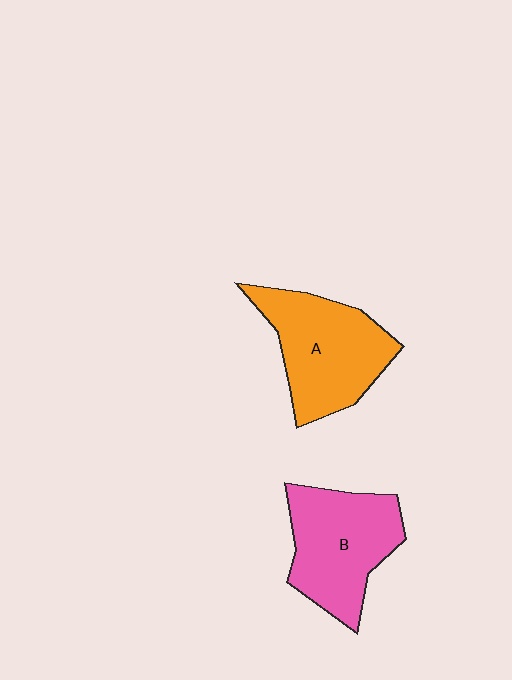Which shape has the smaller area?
Shape B (pink).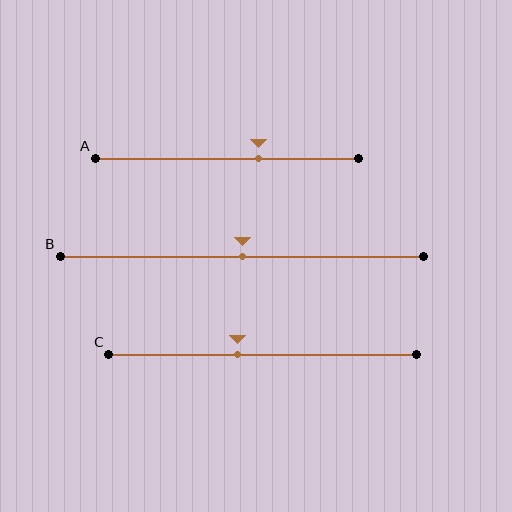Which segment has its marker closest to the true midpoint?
Segment B has its marker closest to the true midpoint.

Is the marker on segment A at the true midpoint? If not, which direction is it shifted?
No, the marker on segment A is shifted to the right by about 12% of the segment length.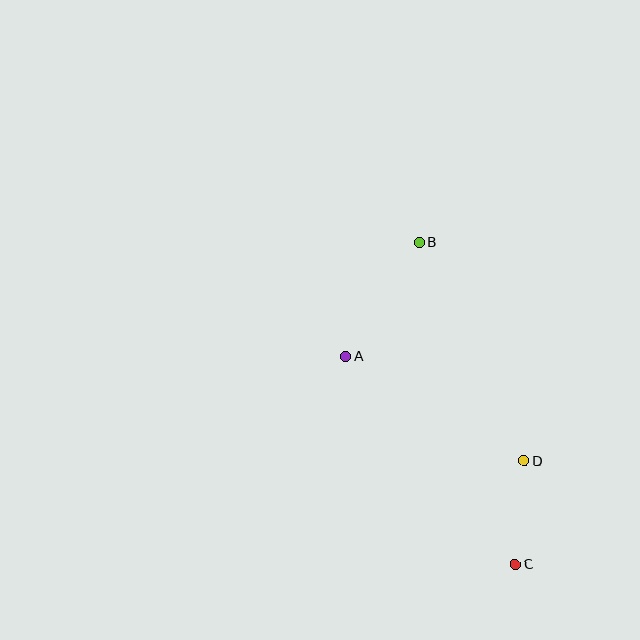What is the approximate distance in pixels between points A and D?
The distance between A and D is approximately 207 pixels.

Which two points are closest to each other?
Points C and D are closest to each other.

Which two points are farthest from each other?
Points B and C are farthest from each other.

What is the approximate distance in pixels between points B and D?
The distance between B and D is approximately 242 pixels.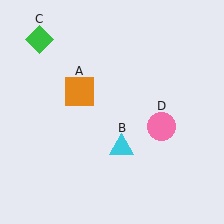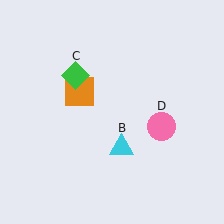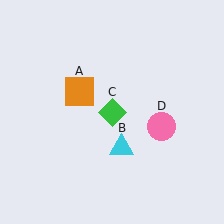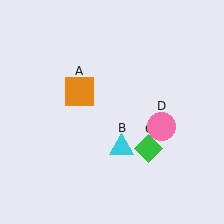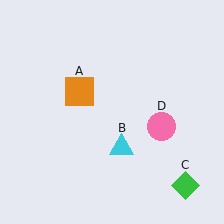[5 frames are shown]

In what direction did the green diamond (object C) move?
The green diamond (object C) moved down and to the right.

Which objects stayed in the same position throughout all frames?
Orange square (object A) and cyan triangle (object B) and pink circle (object D) remained stationary.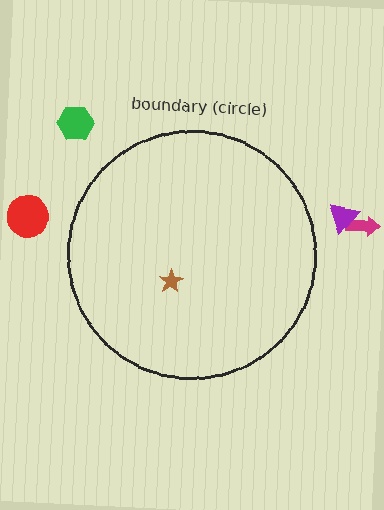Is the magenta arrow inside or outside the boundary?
Outside.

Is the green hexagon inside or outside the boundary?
Outside.